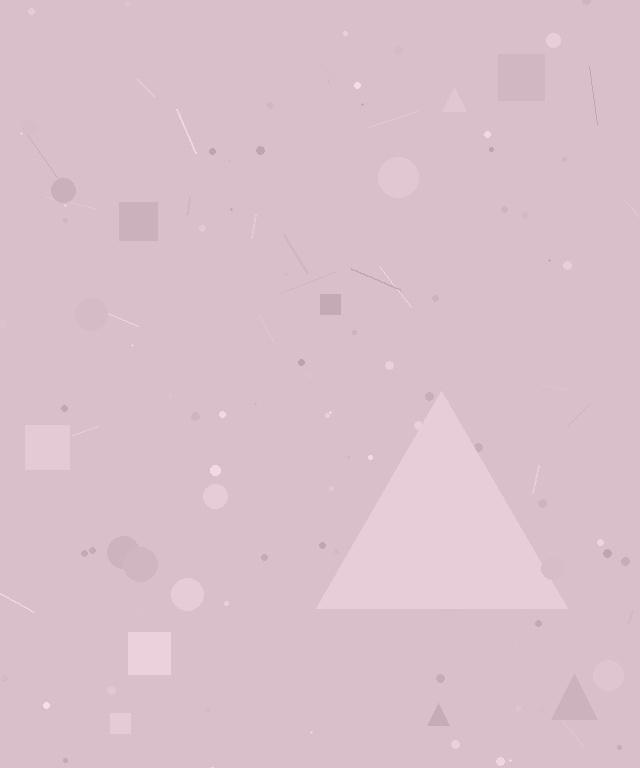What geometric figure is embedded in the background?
A triangle is embedded in the background.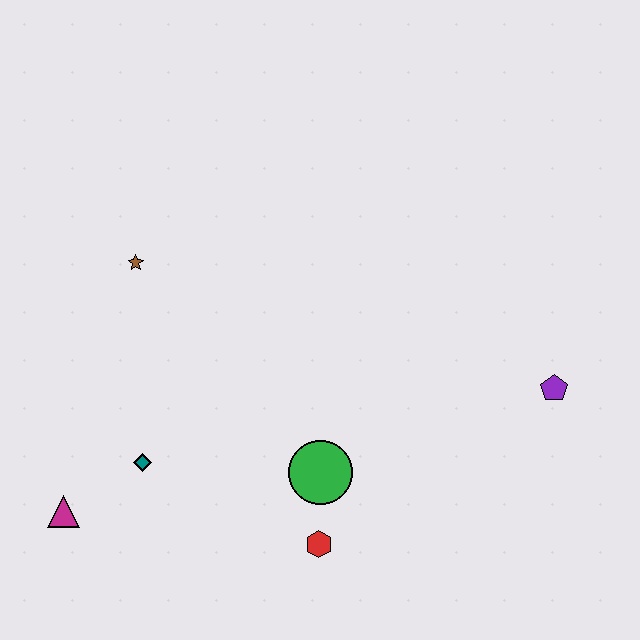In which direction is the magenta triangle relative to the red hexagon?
The magenta triangle is to the left of the red hexagon.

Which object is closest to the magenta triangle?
The teal diamond is closest to the magenta triangle.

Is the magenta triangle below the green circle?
Yes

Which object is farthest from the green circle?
The brown star is farthest from the green circle.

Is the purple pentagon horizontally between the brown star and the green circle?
No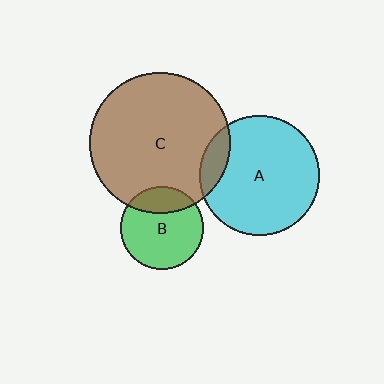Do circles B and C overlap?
Yes.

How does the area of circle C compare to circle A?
Approximately 1.4 times.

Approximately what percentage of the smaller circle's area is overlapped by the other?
Approximately 25%.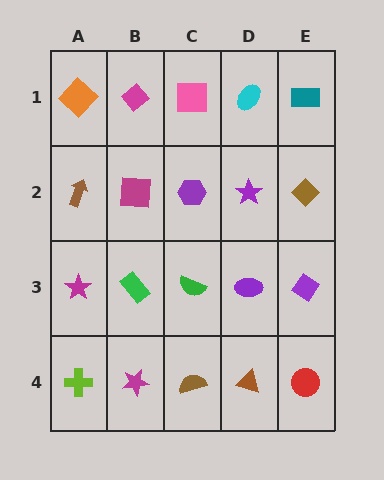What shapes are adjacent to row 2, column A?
An orange diamond (row 1, column A), a magenta star (row 3, column A), a magenta square (row 2, column B).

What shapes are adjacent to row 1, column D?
A purple star (row 2, column D), a pink square (row 1, column C), a teal rectangle (row 1, column E).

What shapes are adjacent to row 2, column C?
A pink square (row 1, column C), a green semicircle (row 3, column C), a magenta square (row 2, column B), a purple star (row 2, column D).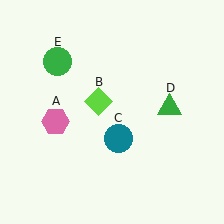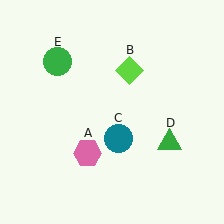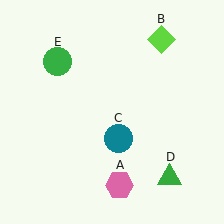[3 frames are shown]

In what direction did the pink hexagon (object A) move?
The pink hexagon (object A) moved down and to the right.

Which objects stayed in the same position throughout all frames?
Teal circle (object C) and green circle (object E) remained stationary.